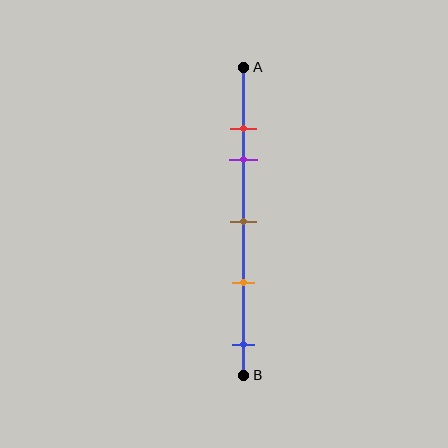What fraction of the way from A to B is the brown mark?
The brown mark is approximately 50% (0.5) of the way from A to B.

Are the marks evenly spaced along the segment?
No, the marks are not evenly spaced.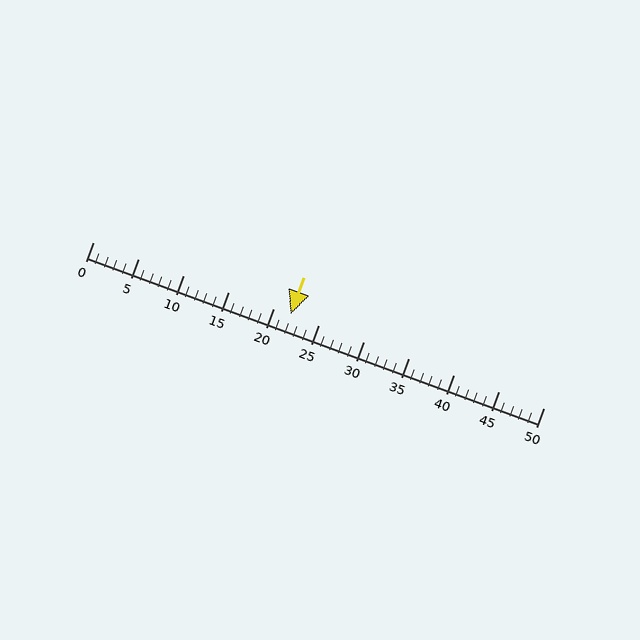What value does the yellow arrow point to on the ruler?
The yellow arrow points to approximately 22.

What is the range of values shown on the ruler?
The ruler shows values from 0 to 50.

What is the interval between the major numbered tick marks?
The major tick marks are spaced 5 units apart.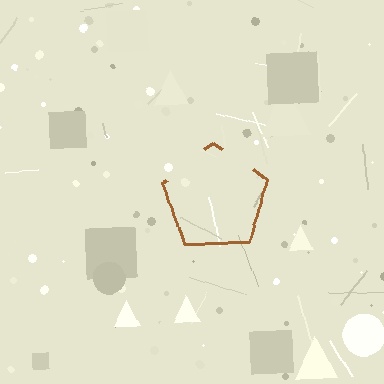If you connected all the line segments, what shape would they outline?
They would outline a pentagon.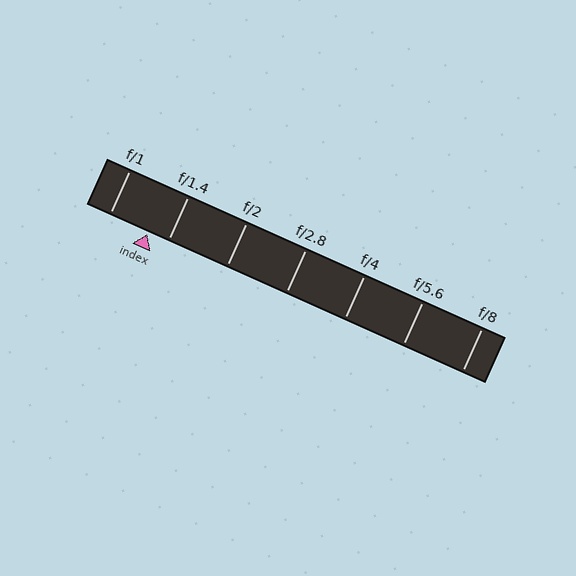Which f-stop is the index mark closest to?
The index mark is closest to f/1.4.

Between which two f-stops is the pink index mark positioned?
The index mark is between f/1 and f/1.4.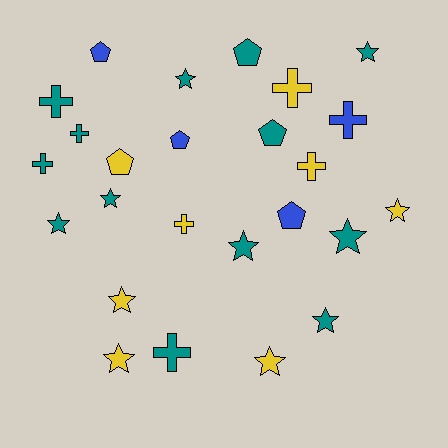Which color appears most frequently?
Teal, with 13 objects.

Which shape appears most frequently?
Star, with 11 objects.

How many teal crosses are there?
There are 4 teal crosses.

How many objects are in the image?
There are 25 objects.